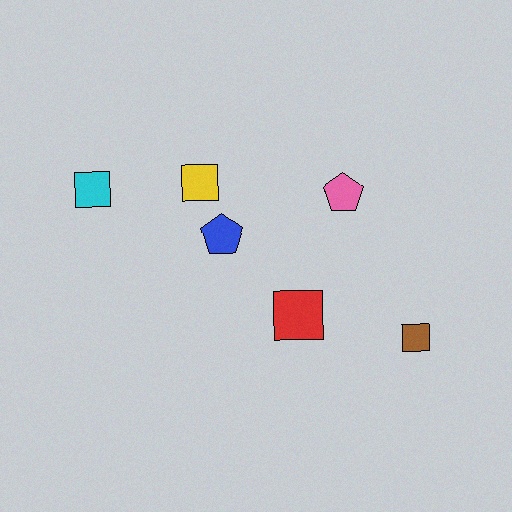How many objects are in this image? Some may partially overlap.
There are 6 objects.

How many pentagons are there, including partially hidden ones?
There are 2 pentagons.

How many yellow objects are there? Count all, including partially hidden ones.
There is 1 yellow object.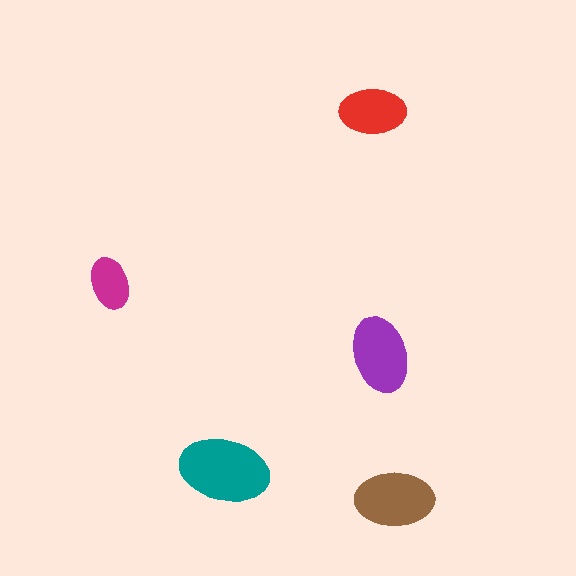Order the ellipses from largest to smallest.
the teal one, the brown one, the purple one, the red one, the magenta one.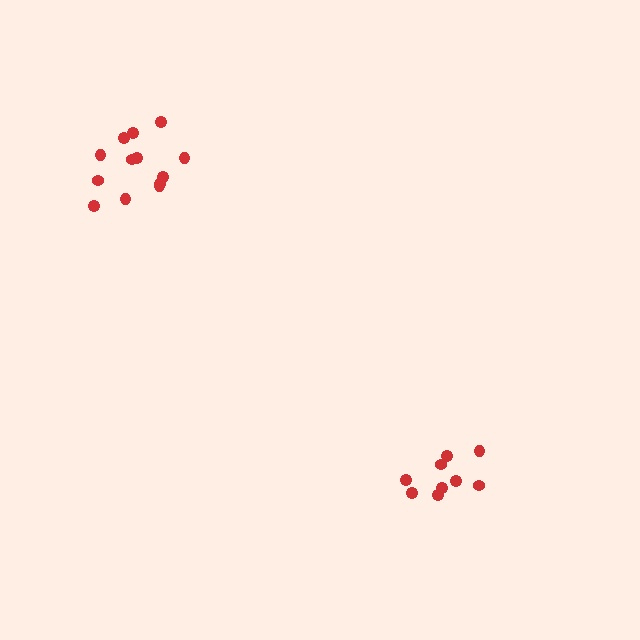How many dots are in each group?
Group 1: 13 dots, Group 2: 9 dots (22 total).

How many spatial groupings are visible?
There are 2 spatial groupings.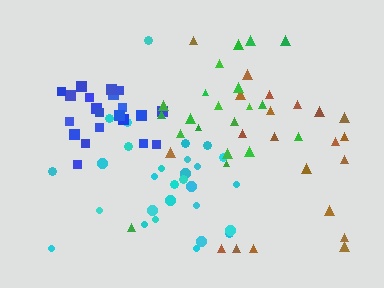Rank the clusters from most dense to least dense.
blue, cyan, green, brown.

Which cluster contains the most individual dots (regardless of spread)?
Cyan (29).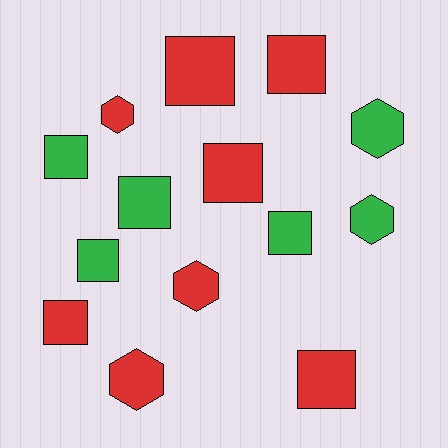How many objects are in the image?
There are 14 objects.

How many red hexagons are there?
There are 3 red hexagons.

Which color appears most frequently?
Red, with 8 objects.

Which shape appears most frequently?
Square, with 9 objects.